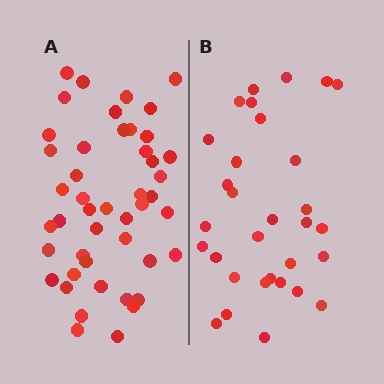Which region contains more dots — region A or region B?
Region A (the left region) has more dots.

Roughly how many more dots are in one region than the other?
Region A has approximately 15 more dots than region B.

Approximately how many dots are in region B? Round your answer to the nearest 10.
About 30 dots. (The exact count is 31, which rounds to 30.)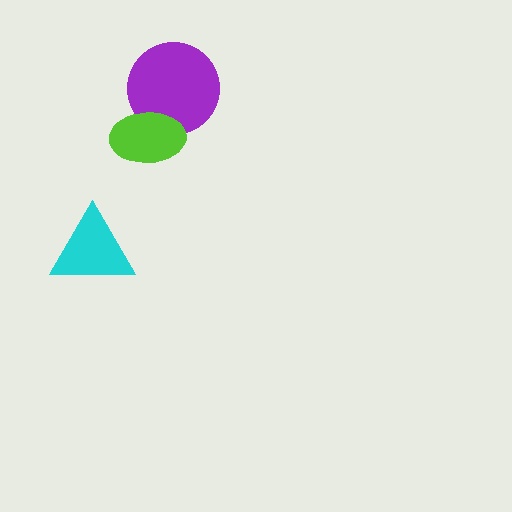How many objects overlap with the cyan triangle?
0 objects overlap with the cyan triangle.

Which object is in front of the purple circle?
The lime ellipse is in front of the purple circle.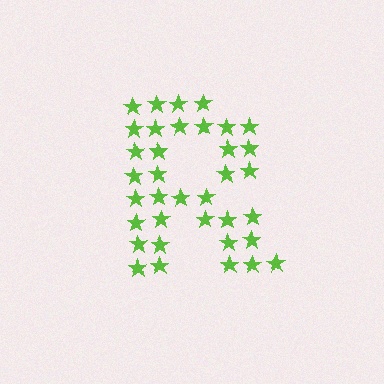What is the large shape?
The large shape is the letter R.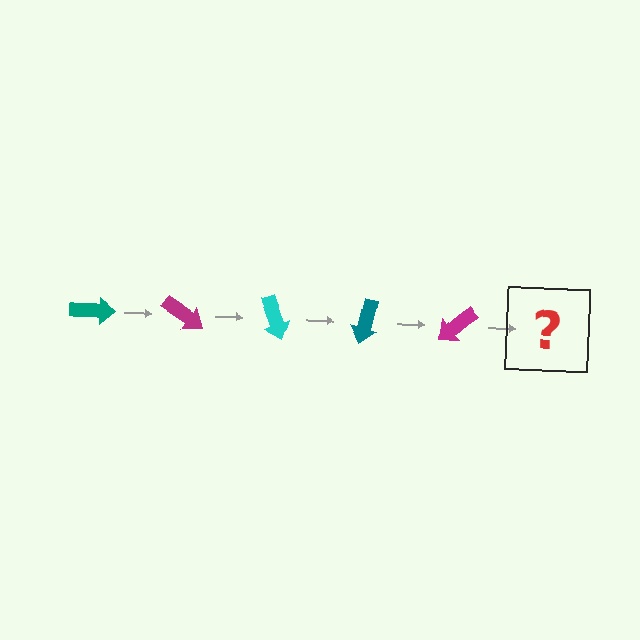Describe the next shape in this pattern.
It should be a cyan arrow, rotated 175 degrees from the start.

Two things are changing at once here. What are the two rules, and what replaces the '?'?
The two rules are that it rotates 35 degrees each step and the color cycles through teal, magenta, and cyan. The '?' should be a cyan arrow, rotated 175 degrees from the start.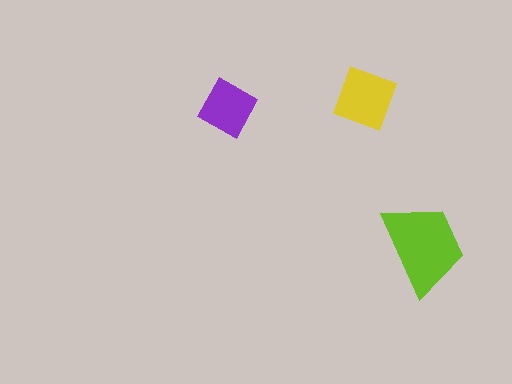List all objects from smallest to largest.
The purple square, the yellow diamond, the lime trapezoid.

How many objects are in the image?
There are 3 objects in the image.